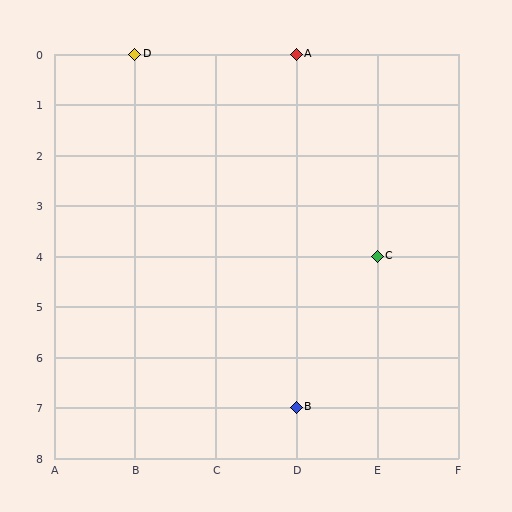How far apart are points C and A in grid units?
Points C and A are 1 column and 4 rows apart (about 4.1 grid units diagonally).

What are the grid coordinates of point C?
Point C is at grid coordinates (E, 4).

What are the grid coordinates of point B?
Point B is at grid coordinates (D, 7).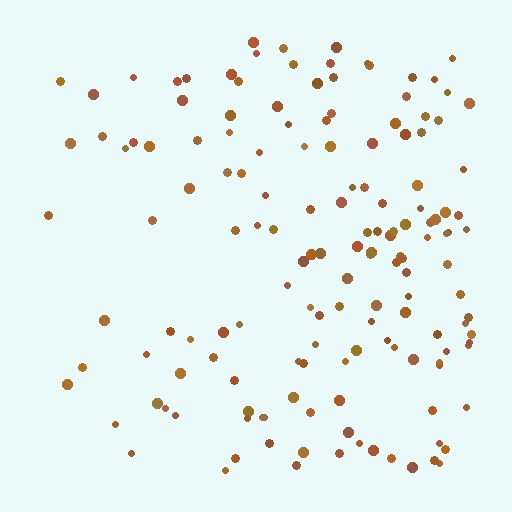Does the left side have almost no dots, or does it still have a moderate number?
Still a moderate number, just noticeably fewer than the right.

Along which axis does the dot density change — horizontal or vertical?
Horizontal.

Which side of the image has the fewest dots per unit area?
The left.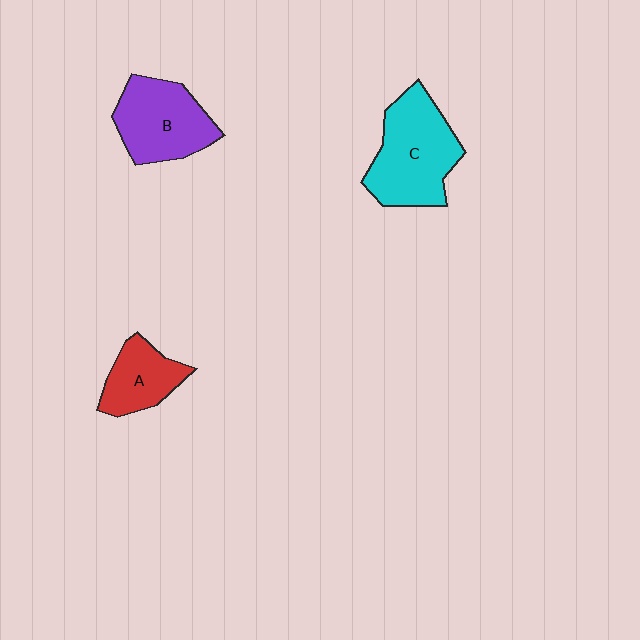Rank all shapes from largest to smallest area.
From largest to smallest: C (cyan), B (purple), A (red).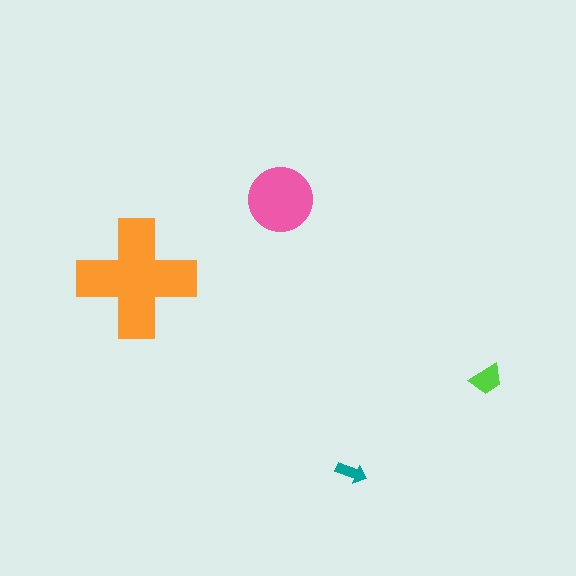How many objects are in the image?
There are 4 objects in the image.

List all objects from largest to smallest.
The orange cross, the pink circle, the lime trapezoid, the teal arrow.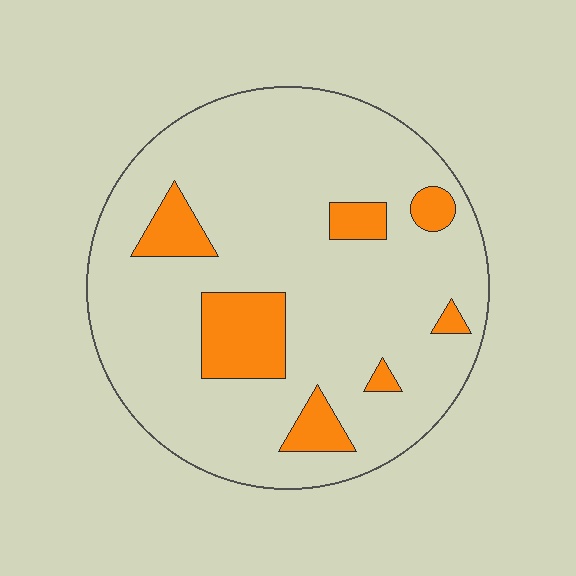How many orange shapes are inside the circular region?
7.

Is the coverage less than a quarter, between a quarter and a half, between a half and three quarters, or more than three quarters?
Less than a quarter.